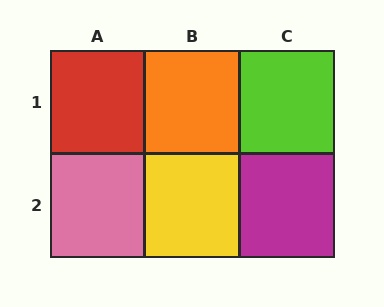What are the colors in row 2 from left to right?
Pink, yellow, magenta.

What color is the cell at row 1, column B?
Orange.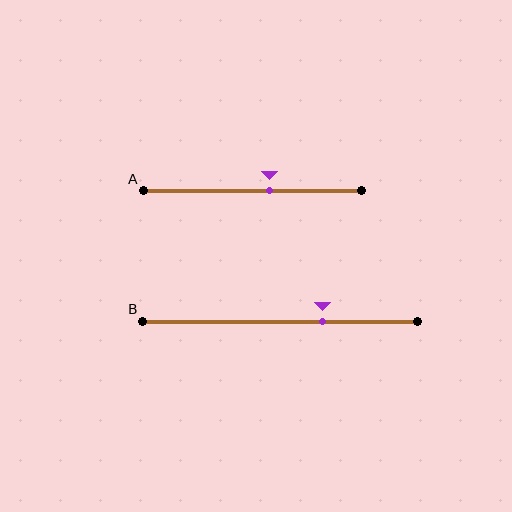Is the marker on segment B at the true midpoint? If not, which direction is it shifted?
No, the marker on segment B is shifted to the right by about 15% of the segment length.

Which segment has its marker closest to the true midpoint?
Segment A has its marker closest to the true midpoint.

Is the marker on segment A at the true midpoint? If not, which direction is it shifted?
No, the marker on segment A is shifted to the right by about 8% of the segment length.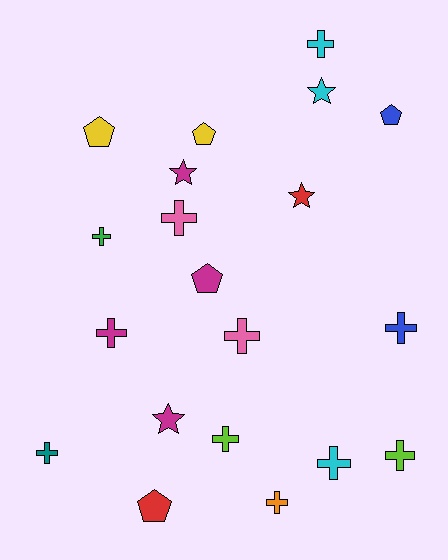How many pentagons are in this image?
There are 5 pentagons.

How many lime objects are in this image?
There are 2 lime objects.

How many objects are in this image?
There are 20 objects.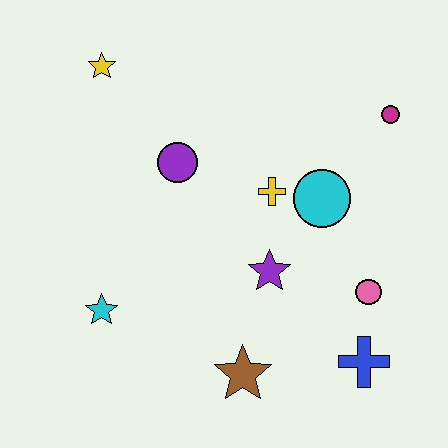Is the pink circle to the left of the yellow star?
No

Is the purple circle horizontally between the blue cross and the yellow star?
Yes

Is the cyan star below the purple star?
Yes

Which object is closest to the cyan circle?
The yellow cross is closest to the cyan circle.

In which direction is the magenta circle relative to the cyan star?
The magenta circle is to the right of the cyan star.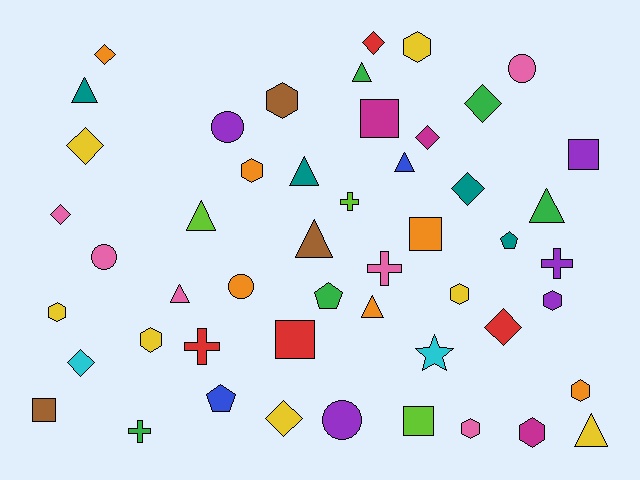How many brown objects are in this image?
There are 3 brown objects.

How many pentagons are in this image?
There are 3 pentagons.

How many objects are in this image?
There are 50 objects.